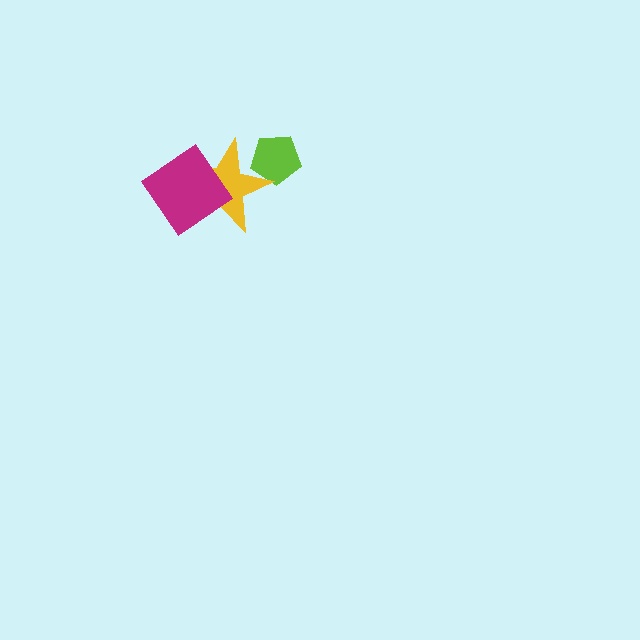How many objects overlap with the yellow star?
2 objects overlap with the yellow star.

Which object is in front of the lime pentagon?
The yellow star is in front of the lime pentagon.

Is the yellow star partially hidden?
Yes, it is partially covered by another shape.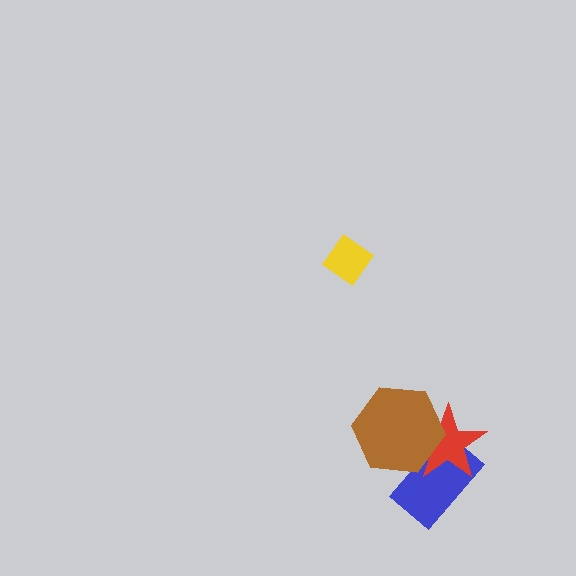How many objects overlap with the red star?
2 objects overlap with the red star.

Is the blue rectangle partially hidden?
Yes, it is partially covered by another shape.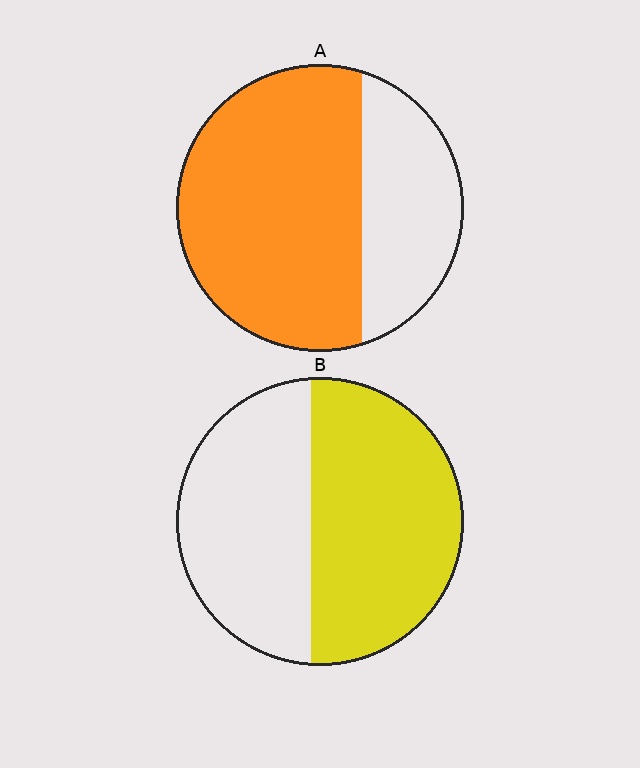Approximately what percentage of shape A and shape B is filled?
A is approximately 70% and B is approximately 55%.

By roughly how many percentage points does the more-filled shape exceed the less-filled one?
By roughly 15 percentage points (A over B).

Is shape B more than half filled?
Roughly half.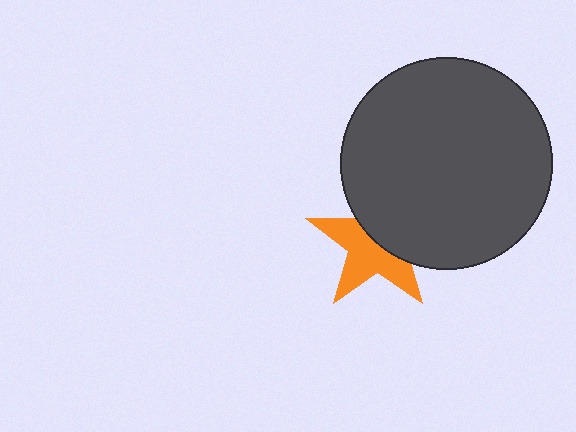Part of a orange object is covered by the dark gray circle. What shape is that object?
It is a star.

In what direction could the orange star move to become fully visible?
The orange star could move toward the lower-left. That would shift it out from behind the dark gray circle entirely.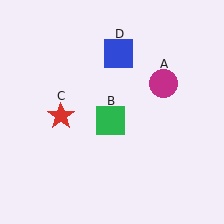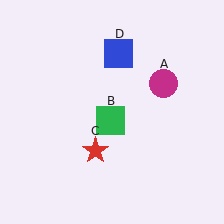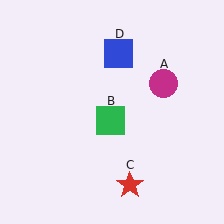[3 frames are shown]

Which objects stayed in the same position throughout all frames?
Magenta circle (object A) and green square (object B) and blue square (object D) remained stationary.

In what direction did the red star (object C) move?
The red star (object C) moved down and to the right.